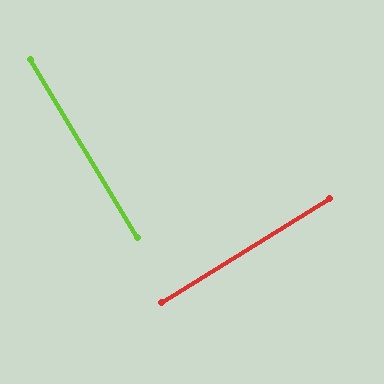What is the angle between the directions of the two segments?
Approximately 90 degrees.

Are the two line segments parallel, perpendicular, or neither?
Perpendicular — they meet at approximately 90°.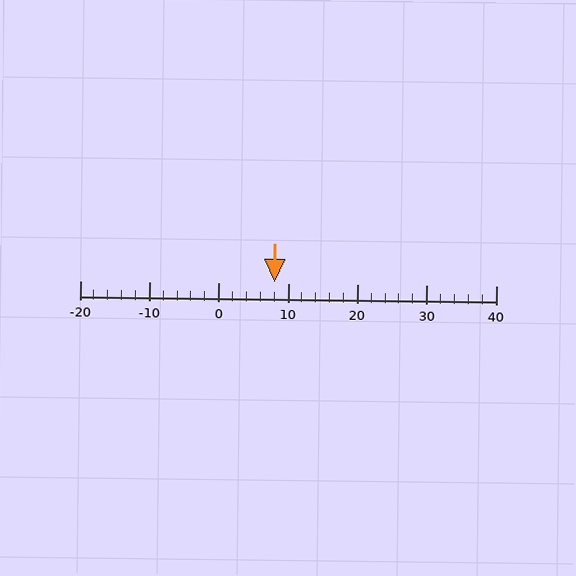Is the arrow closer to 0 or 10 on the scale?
The arrow is closer to 10.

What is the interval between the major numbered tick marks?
The major tick marks are spaced 10 units apart.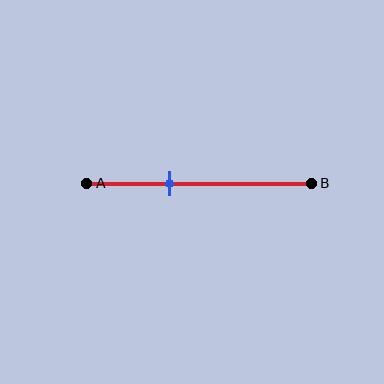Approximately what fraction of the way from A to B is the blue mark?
The blue mark is approximately 35% of the way from A to B.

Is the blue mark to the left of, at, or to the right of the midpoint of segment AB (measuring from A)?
The blue mark is to the left of the midpoint of segment AB.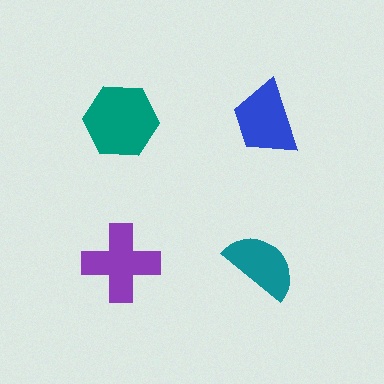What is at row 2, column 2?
A teal semicircle.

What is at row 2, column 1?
A purple cross.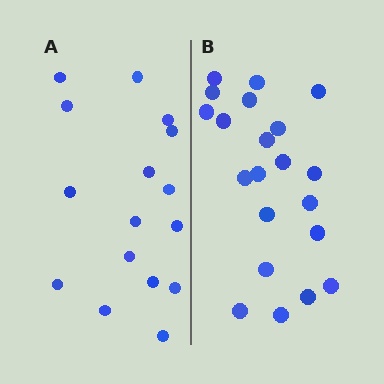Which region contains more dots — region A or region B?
Region B (the right region) has more dots.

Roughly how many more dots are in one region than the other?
Region B has about 5 more dots than region A.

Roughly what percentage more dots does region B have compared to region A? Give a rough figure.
About 30% more.